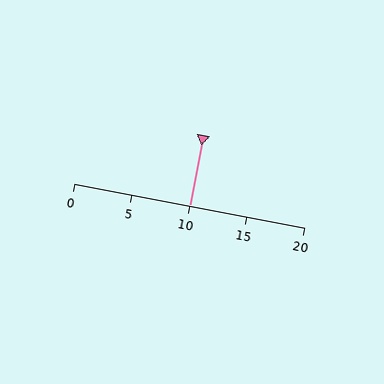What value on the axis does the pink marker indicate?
The marker indicates approximately 10.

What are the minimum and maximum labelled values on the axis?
The axis runs from 0 to 20.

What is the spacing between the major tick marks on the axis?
The major ticks are spaced 5 apart.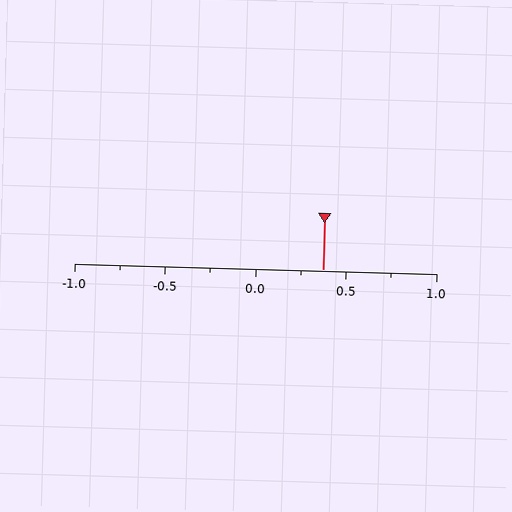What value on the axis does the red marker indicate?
The marker indicates approximately 0.38.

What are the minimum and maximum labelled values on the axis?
The axis runs from -1.0 to 1.0.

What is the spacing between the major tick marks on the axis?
The major ticks are spaced 0.5 apart.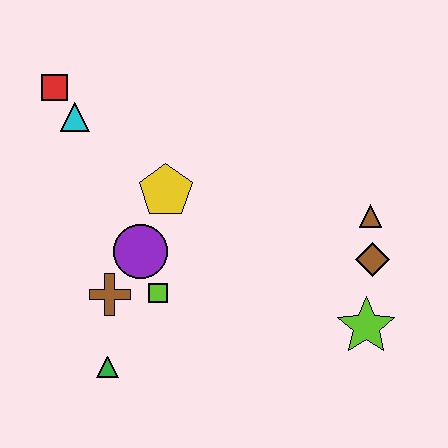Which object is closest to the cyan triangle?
The red square is closest to the cyan triangle.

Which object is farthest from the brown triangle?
The red square is farthest from the brown triangle.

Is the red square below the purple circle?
No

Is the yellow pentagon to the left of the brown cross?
No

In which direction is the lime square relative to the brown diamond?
The lime square is to the left of the brown diamond.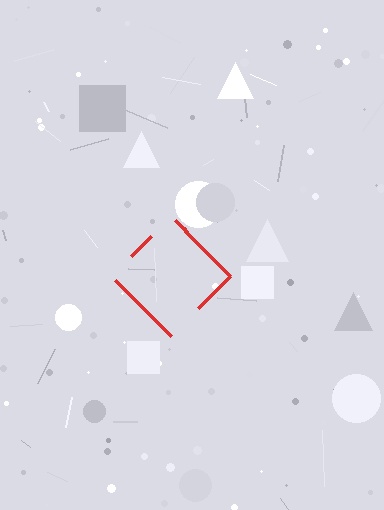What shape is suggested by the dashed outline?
The dashed outline suggests a diamond.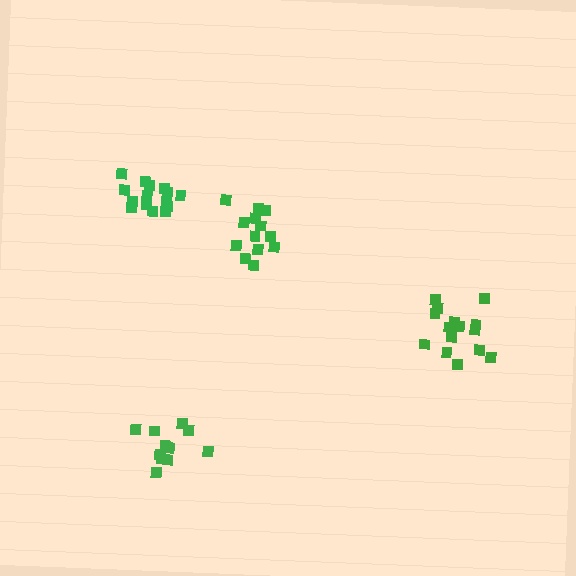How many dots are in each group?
Group 1: 12 dots, Group 2: 13 dots, Group 3: 15 dots, Group 4: 15 dots (55 total).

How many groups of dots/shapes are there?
There are 4 groups.